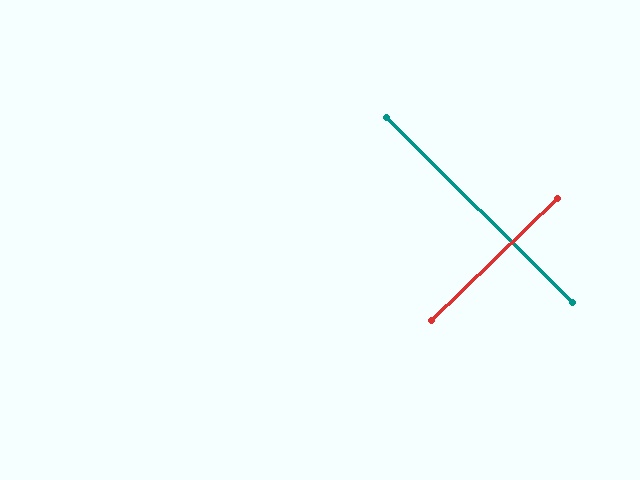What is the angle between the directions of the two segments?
Approximately 89 degrees.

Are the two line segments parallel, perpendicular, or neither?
Perpendicular — they meet at approximately 89°.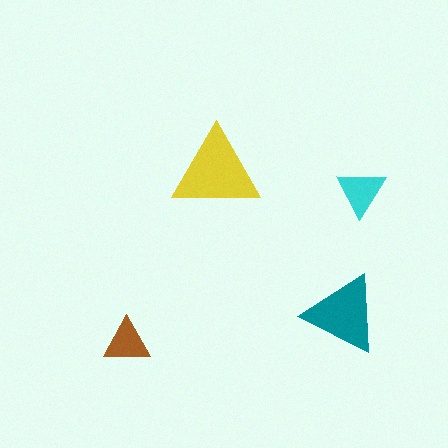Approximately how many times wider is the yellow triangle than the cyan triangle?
About 2 times wider.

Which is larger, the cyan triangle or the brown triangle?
The cyan one.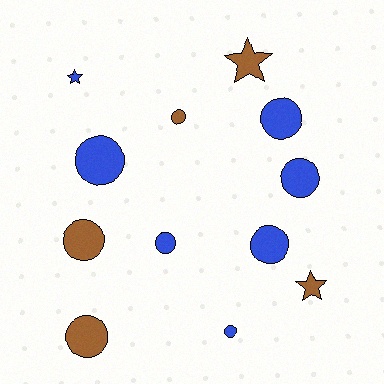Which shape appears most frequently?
Circle, with 9 objects.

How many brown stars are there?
There are 2 brown stars.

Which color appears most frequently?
Blue, with 7 objects.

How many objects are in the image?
There are 12 objects.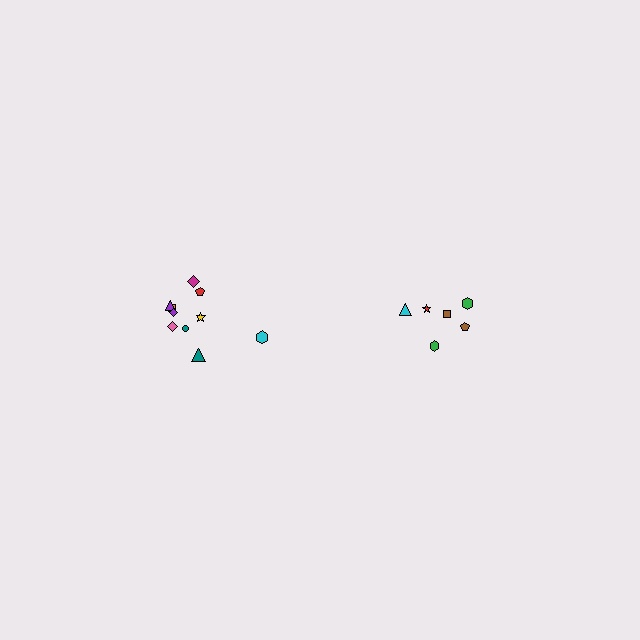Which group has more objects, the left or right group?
The left group.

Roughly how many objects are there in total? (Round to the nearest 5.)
Roughly 15 objects in total.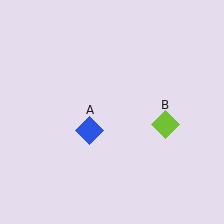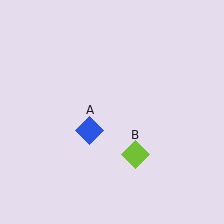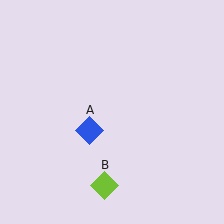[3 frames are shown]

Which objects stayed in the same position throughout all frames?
Blue diamond (object A) remained stationary.